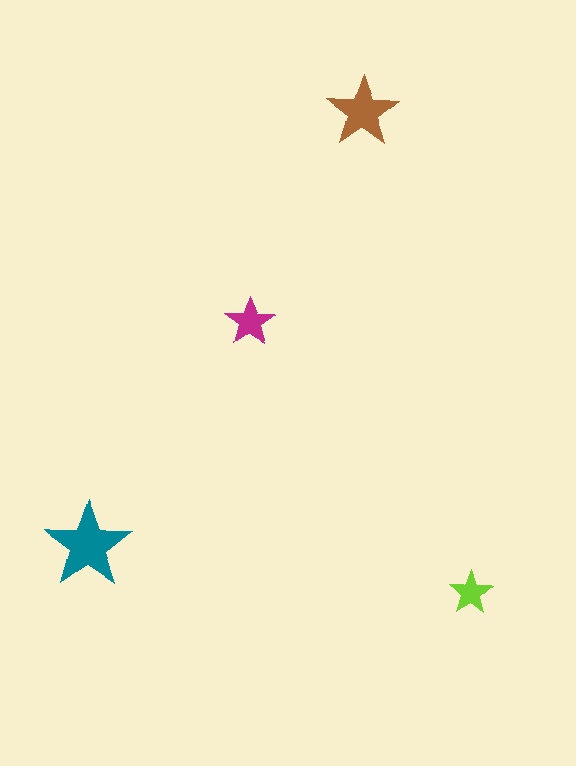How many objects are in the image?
There are 4 objects in the image.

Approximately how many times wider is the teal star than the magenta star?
About 2 times wider.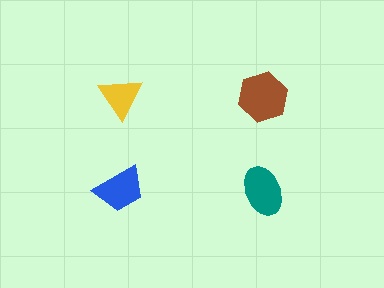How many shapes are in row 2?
2 shapes.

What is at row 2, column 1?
A blue trapezoid.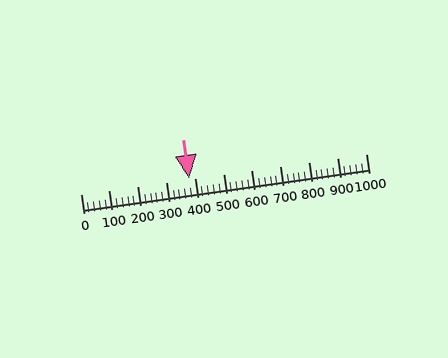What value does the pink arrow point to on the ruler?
The pink arrow points to approximately 380.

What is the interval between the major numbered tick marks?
The major tick marks are spaced 100 units apart.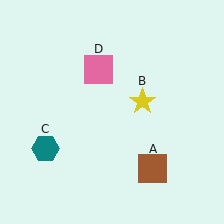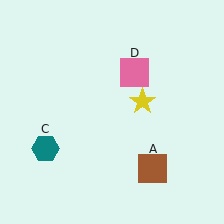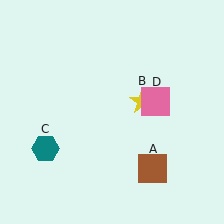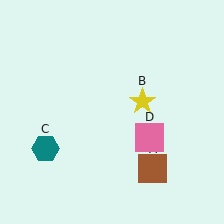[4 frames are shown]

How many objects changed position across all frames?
1 object changed position: pink square (object D).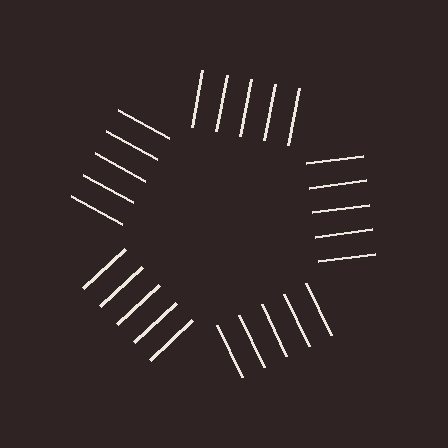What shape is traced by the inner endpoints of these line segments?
An illusory pentagon — the line segments terminate on its edges but no continuous stroke is drawn.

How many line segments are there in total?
25 — 5 along each of the 5 edges.